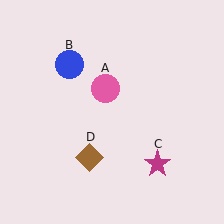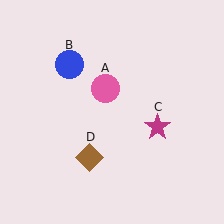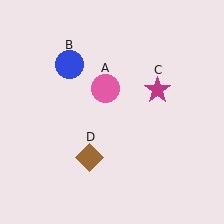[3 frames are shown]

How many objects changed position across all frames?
1 object changed position: magenta star (object C).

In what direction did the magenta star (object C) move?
The magenta star (object C) moved up.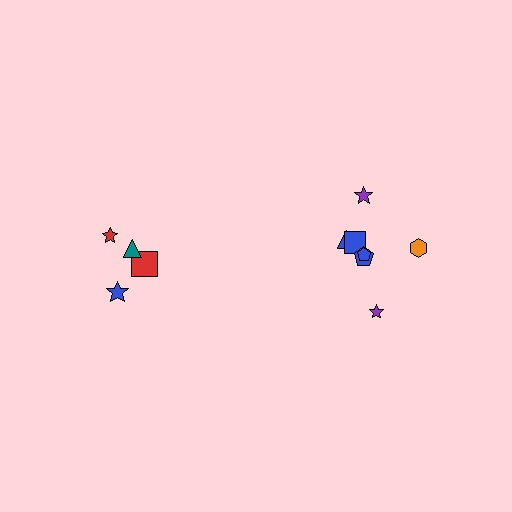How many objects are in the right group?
There are 7 objects.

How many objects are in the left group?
There are 4 objects.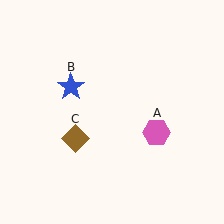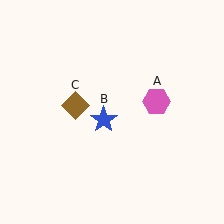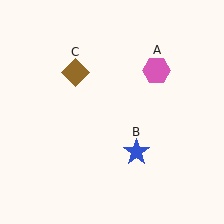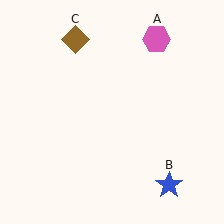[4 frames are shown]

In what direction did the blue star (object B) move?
The blue star (object B) moved down and to the right.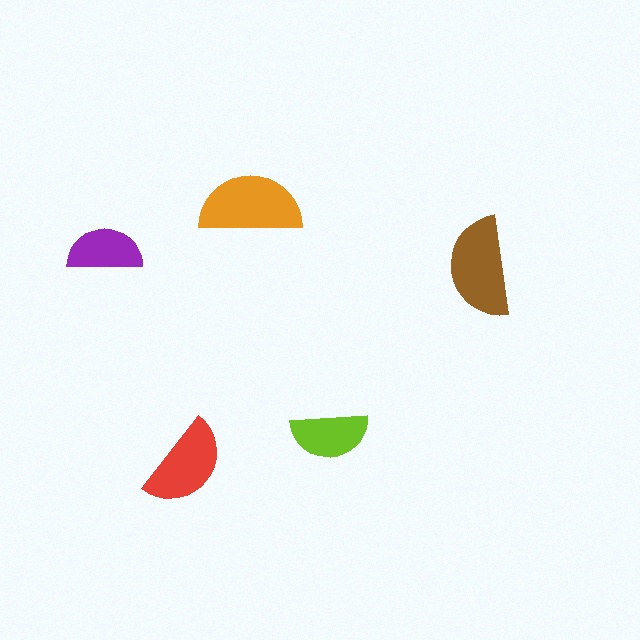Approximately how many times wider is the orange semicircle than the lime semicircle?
About 1.5 times wider.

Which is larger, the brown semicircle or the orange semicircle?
The orange one.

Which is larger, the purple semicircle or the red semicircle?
The red one.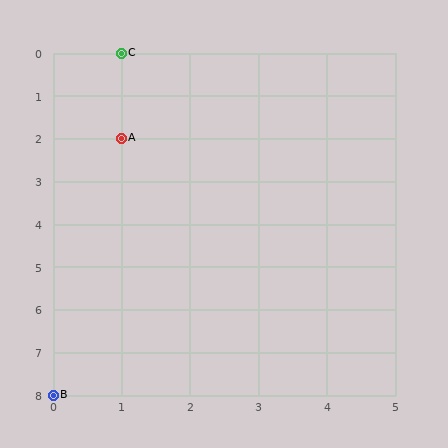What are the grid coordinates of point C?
Point C is at grid coordinates (1, 0).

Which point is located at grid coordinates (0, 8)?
Point B is at (0, 8).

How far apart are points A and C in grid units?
Points A and C are 2 rows apart.